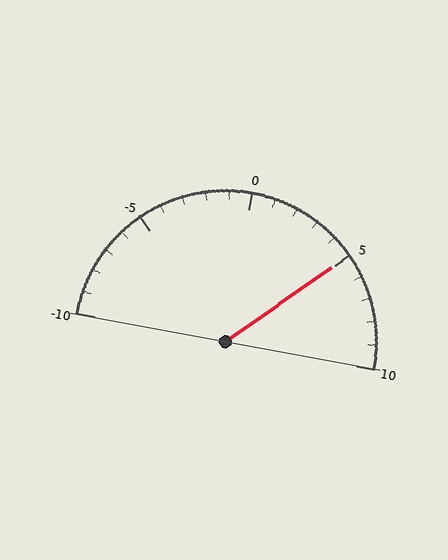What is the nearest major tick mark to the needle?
The nearest major tick mark is 5.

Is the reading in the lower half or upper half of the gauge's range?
The reading is in the upper half of the range (-10 to 10).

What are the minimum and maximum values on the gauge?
The gauge ranges from -10 to 10.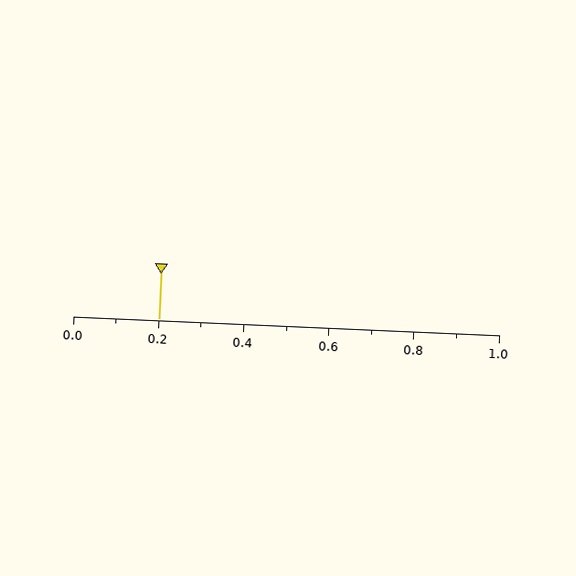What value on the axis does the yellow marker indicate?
The marker indicates approximately 0.2.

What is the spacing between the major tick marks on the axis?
The major ticks are spaced 0.2 apart.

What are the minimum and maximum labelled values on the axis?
The axis runs from 0.0 to 1.0.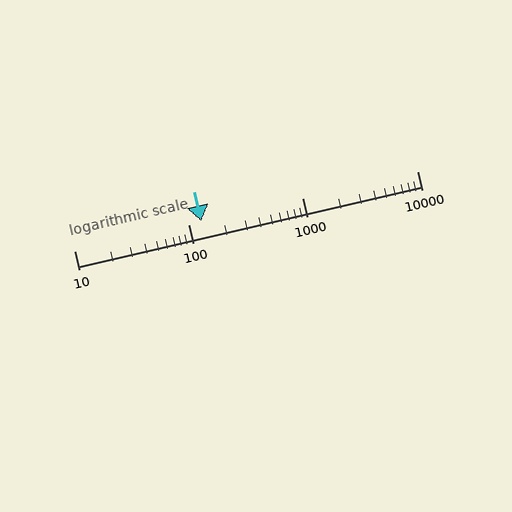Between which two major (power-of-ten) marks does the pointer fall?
The pointer is between 100 and 1000.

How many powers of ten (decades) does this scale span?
The scale spans 3 decades, from 10 to 10000.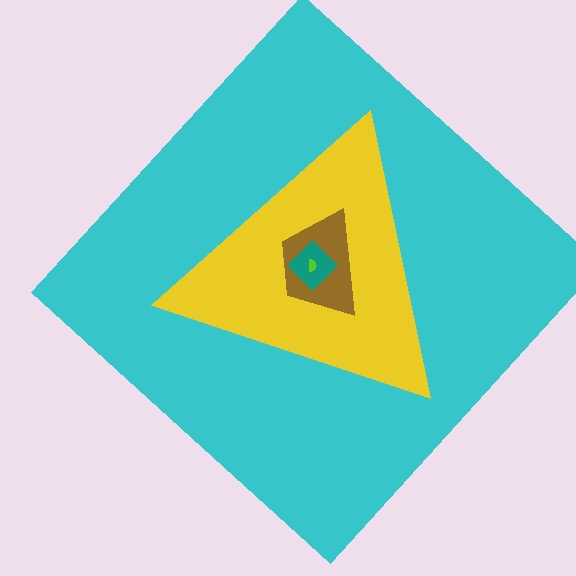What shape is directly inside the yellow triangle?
The brown trapezoid.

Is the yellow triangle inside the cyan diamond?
Yes.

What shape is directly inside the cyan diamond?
The yellow triangle.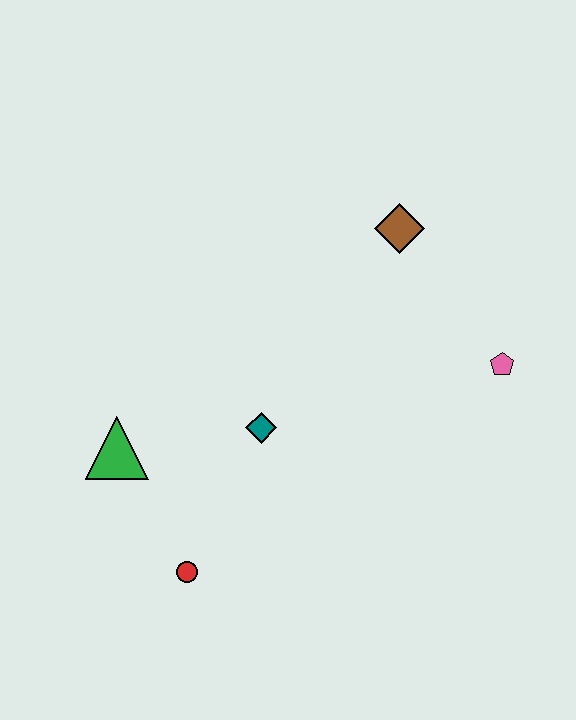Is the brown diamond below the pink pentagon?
No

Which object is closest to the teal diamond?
The green triangle is closest to the teal diamond.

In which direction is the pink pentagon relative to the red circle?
The pink pentagon is to the right of the red circle.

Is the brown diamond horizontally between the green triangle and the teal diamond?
No